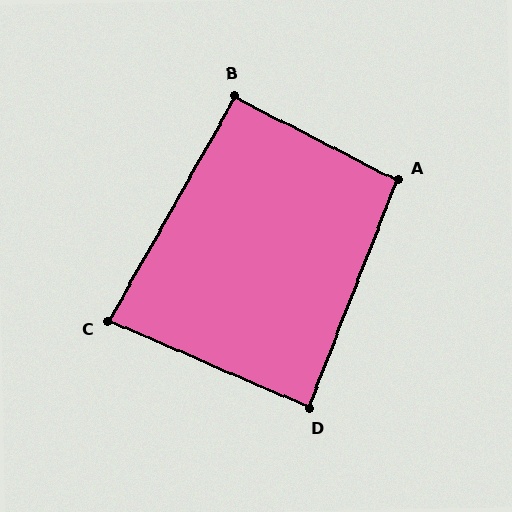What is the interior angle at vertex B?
Approximately 92 degrees (approximately right).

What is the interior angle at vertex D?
Approximately 88 degrees (approximately right).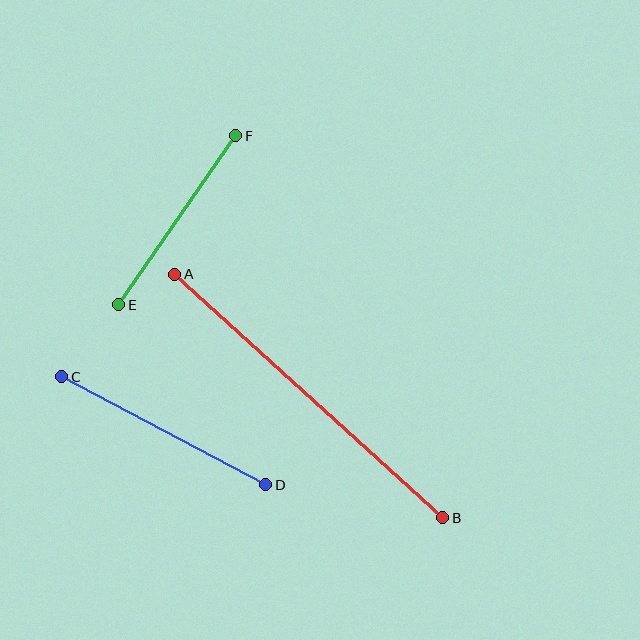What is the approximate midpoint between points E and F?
The midpoint is at approximately (177, 220) pixels.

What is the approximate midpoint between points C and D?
The midpoint is at approximately (164, 431) pixels.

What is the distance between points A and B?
The distance is approximately 362 pixels.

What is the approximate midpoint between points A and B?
The midpoint is at approximately (309, 396) pixels.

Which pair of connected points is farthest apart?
Points A and B are farthest apart.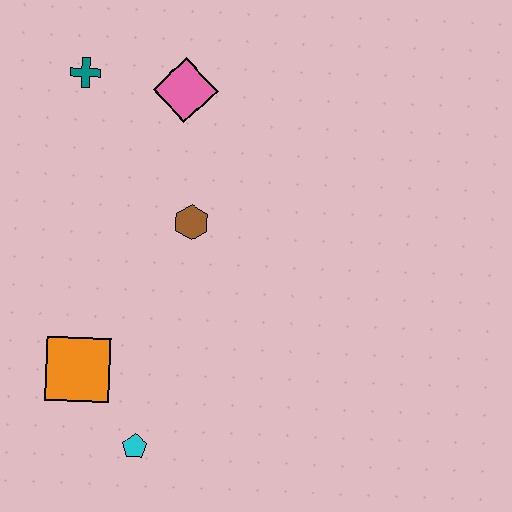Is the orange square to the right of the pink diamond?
No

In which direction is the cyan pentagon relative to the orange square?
The cyan pentagon is below the orange square.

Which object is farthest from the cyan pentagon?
The teal cross is farthest from the cyan pentagon.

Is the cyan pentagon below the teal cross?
Yes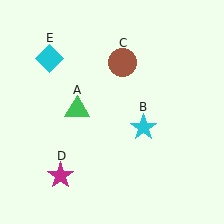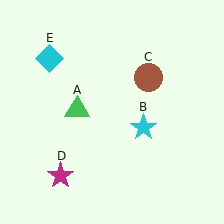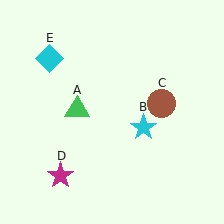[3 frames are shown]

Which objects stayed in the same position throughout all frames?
Green triangle (object A) and cyan star (object B) and magenta star (object D) and cyan diamond (object E) remained stationary.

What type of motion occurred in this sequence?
The brown circle (object C) rotated clockwise around the center of the scene.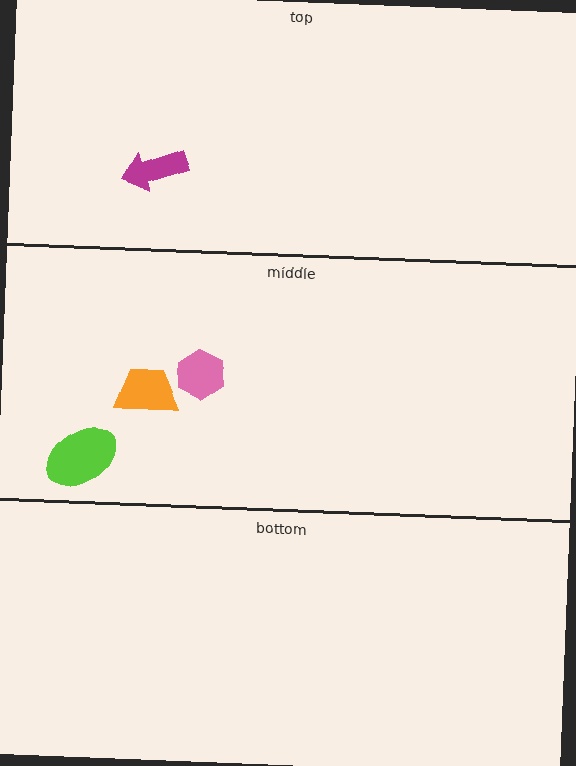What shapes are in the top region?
The magenta arrow.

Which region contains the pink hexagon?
The middle region.